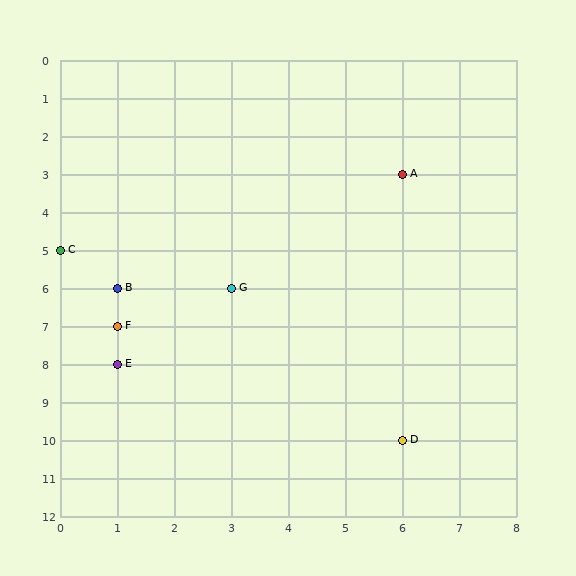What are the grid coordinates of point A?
Point A is at grid coordinates (6, 3).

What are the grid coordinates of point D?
Point D is at grid coordinates (6, 10).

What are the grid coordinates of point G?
Point G is at grid coordinates (3, 6).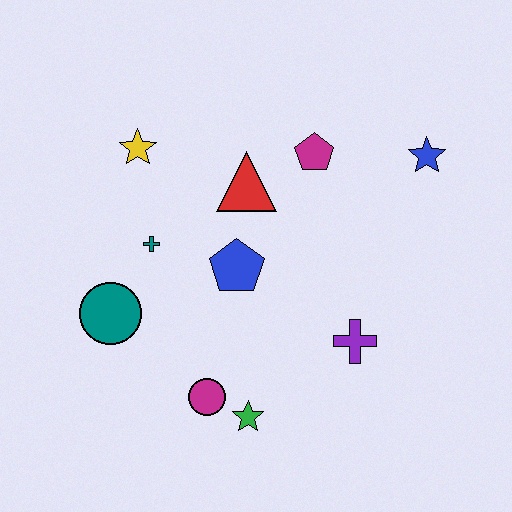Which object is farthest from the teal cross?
The blue star is farthest from the teal cross.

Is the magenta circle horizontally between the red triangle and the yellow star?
Yes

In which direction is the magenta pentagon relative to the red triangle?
The magenta pentagon is to the right of the red triangle.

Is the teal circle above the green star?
Yes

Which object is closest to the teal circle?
The teal cross is closest to the teal circle.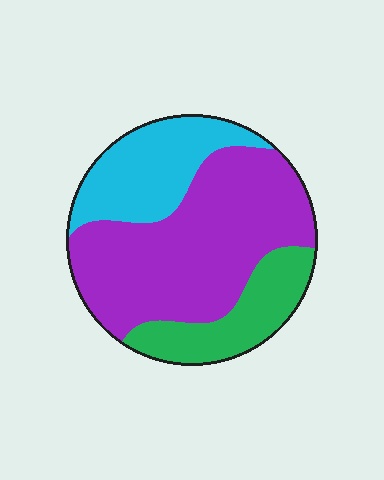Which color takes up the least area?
Green, at roughly 20%.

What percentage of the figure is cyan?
Cyan takes up about one quarter (1/4) of the figure.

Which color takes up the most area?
Purple, at roughly 55%.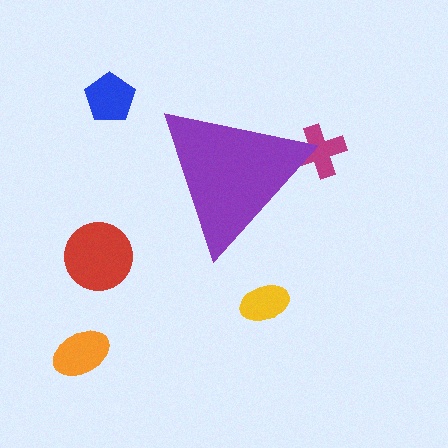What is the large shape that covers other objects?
A purple triangle.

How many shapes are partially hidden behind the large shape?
1 shape is partially hidden.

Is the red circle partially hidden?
No, the red circle is fully visible.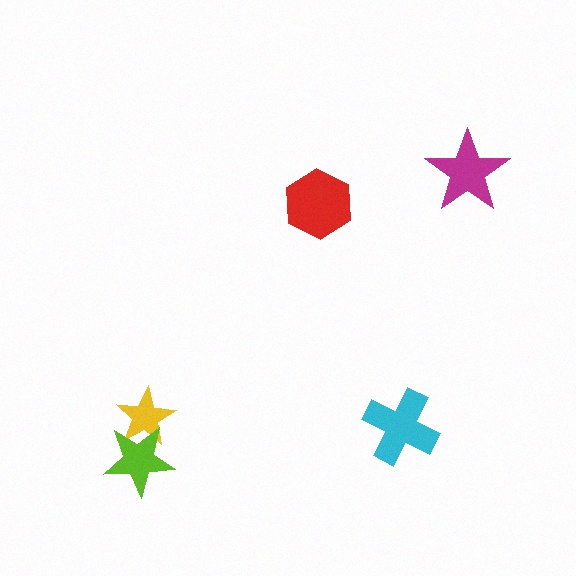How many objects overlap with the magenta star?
0 objects overlap with the magenta star.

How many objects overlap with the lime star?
1 object overlaps with the lime star.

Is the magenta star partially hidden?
No, no other shape covers it.